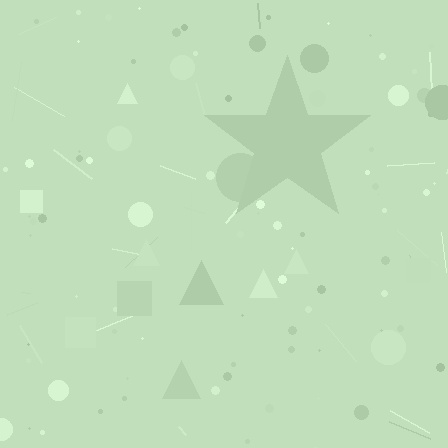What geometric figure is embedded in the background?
A star is embedded in the background.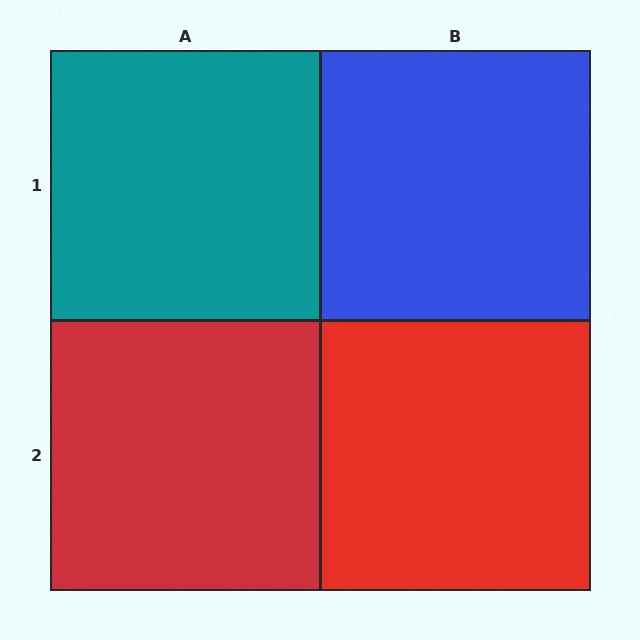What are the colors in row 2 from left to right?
Red, red.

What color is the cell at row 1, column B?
Blue.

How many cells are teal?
1 cell is teal.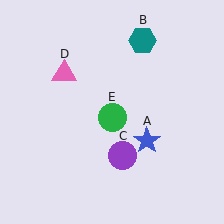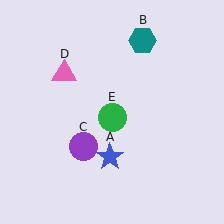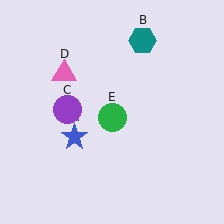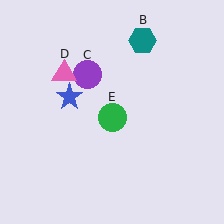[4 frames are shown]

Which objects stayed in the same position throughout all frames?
Teal hexagon (object B) and pink triangle (object D) and green circle (object E) remained stationary.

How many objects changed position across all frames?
2 objects changed position: blue star (object A), purple circle (object C).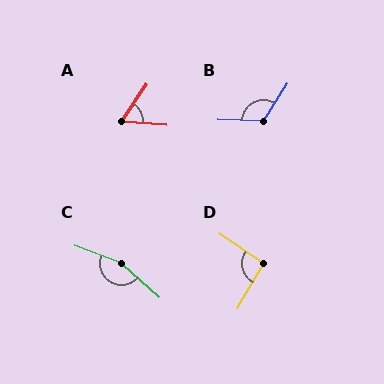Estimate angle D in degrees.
Approximately 94 degrees.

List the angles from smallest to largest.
A (60°), D (94°), B (121°), C (159°).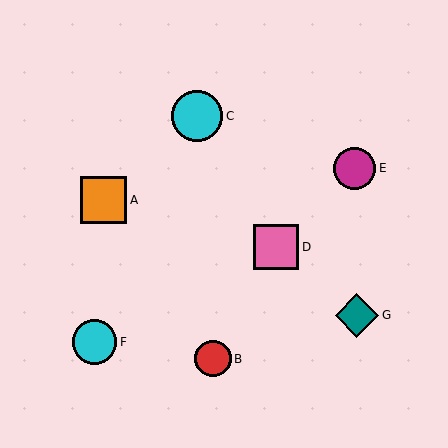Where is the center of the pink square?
The center of the pink square is at (276, 247).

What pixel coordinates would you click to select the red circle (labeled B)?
Click at (213, 359) to select the red circle B.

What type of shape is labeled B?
Shape B is a red circle.